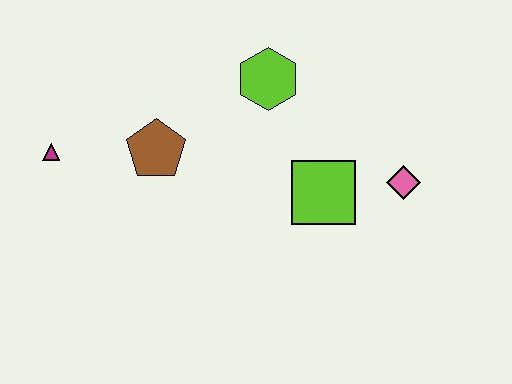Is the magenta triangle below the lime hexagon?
Yes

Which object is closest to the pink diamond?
The lime square is closest to the pink diamond.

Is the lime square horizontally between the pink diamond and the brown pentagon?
Yes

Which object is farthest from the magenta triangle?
The pink diamond is farthest from the magenta triangle.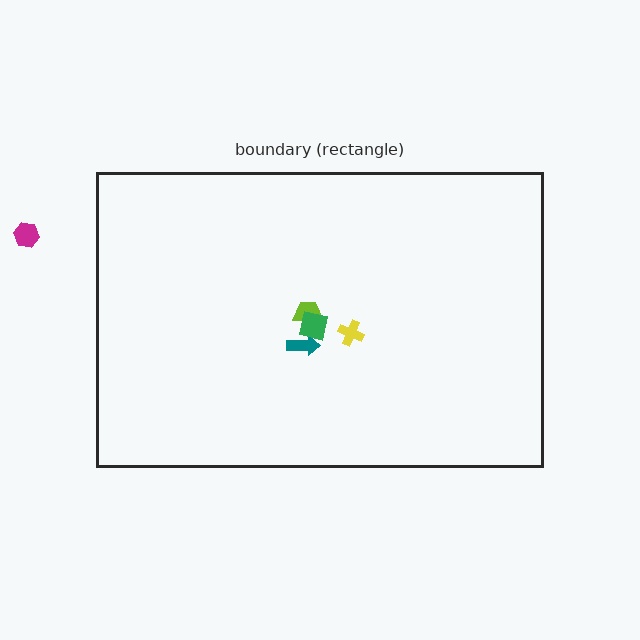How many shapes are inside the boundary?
4 inside, 1 outside.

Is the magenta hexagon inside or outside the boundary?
Outside.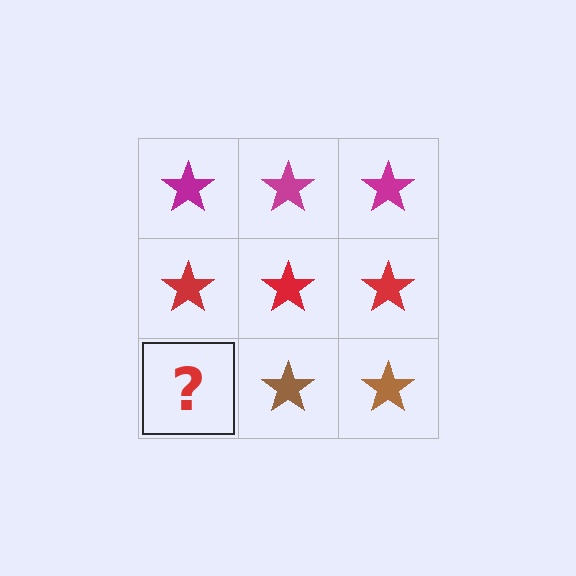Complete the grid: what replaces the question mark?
The question mark should be replaced with a brown star.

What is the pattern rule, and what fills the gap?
The rule is that each row has a consistent color. The gap should be filled with a brown star.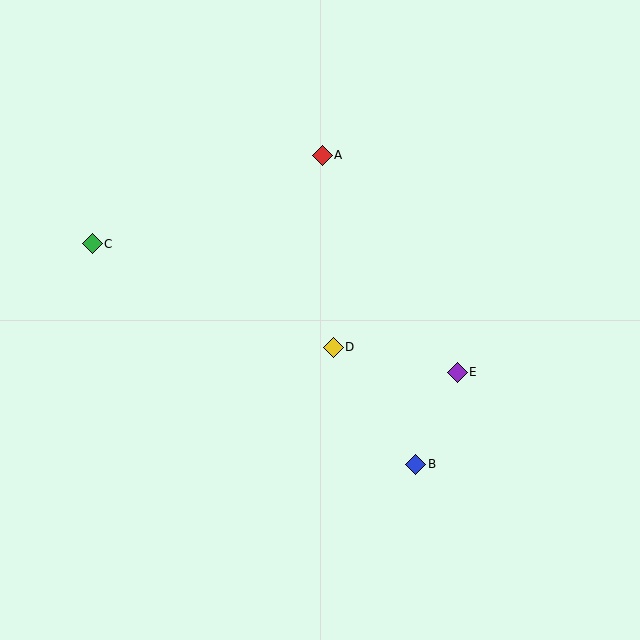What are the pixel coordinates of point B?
Point B is at (416, 464).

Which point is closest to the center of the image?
Point D at (333, 347) is closest to the center.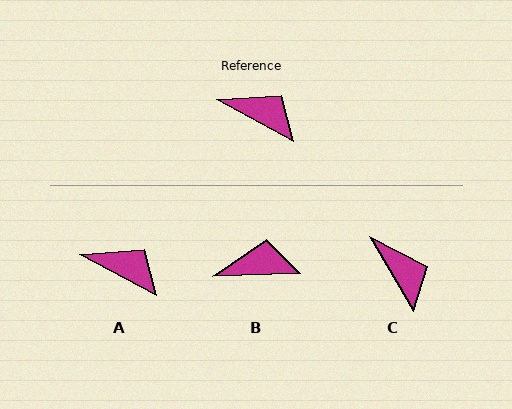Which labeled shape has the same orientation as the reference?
A.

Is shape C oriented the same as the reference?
No, it is off by about 32 degrees.